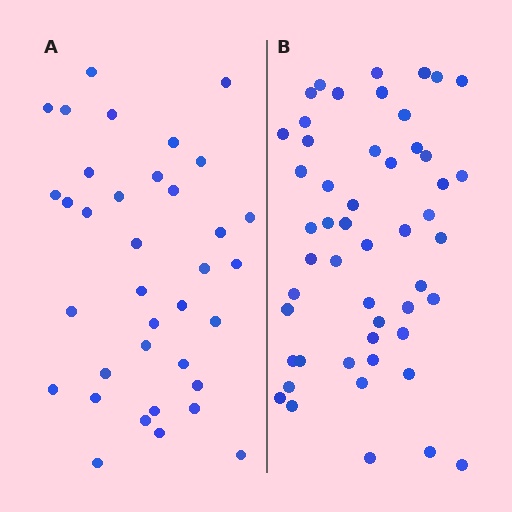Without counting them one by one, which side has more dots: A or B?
Region B (the right region) has more dots.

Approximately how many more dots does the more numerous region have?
Region B has approximately 15 more dots than region A.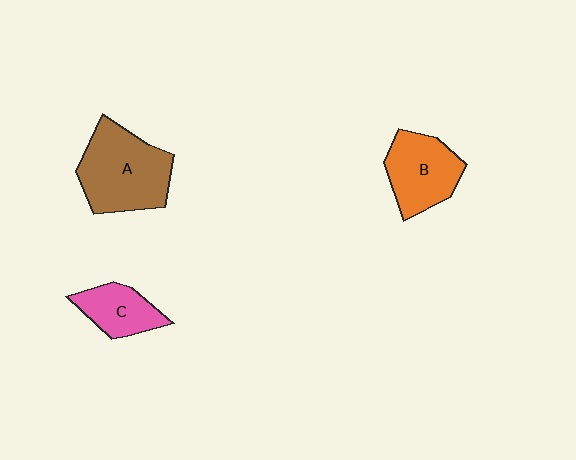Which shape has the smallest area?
Shape C (pink).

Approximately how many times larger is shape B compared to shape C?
Approximately 1.4 times.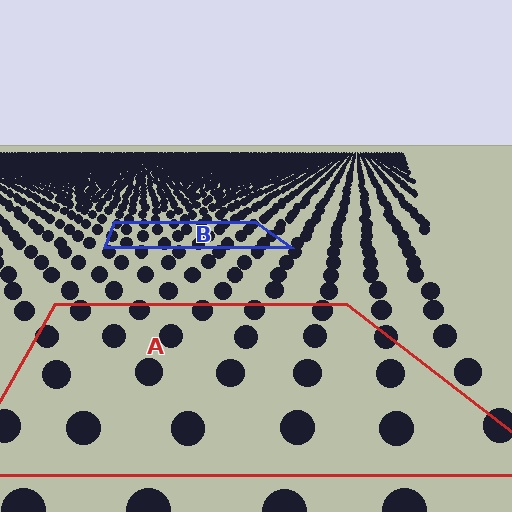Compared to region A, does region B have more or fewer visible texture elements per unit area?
Region B has more texture elements per unit area — they are packed more densely because it is farther away.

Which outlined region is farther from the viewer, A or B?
Region B is farther from the viewer — the texture elements inside it appear smaller and more densely packed.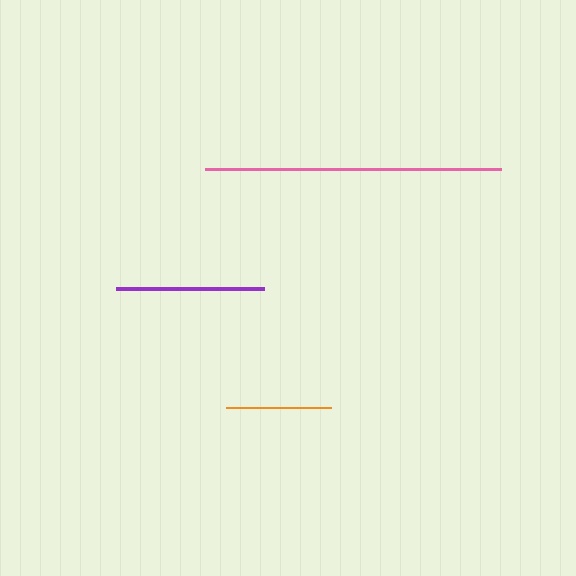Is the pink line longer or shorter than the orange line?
The pink line is longer than the orange line.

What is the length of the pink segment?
The pink segment is approximately 295 pixels long.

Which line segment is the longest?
The pink line is the longest at approximately 295 pixels.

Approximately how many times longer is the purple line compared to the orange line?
The purple line is approximately 1.4 times the length of the orange line.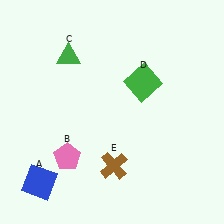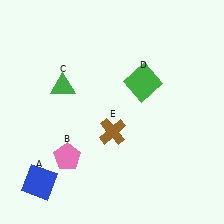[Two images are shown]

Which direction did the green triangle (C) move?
The green triangle (C) moved down.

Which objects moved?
The objects that moved are: the green triangle (C), the brown cross (E).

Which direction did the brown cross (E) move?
The brown cross (E) moved up.